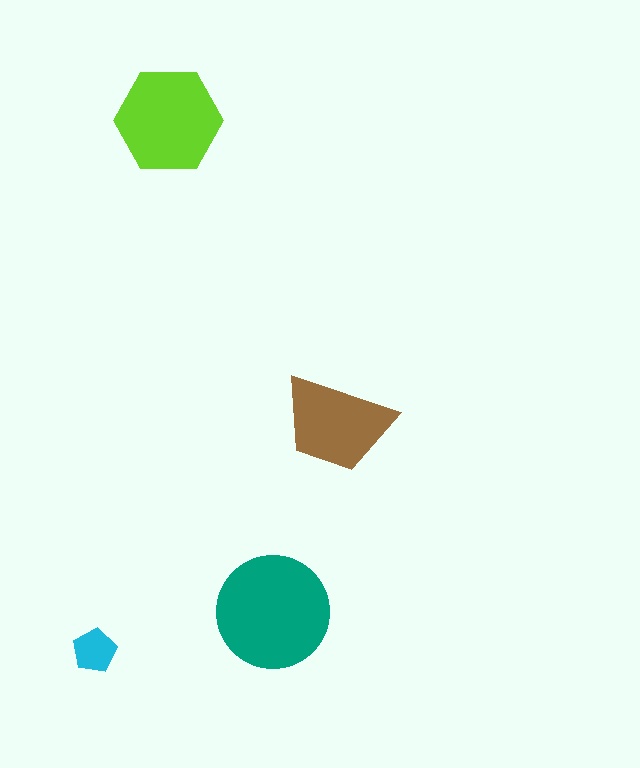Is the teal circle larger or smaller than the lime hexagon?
Larger.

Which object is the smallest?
The cyan pentagon.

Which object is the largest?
The teal circle.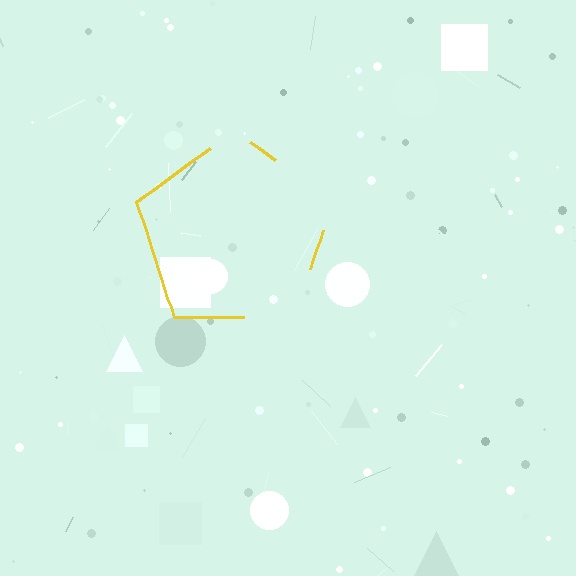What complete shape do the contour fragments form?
The contour fragments form a pentagon.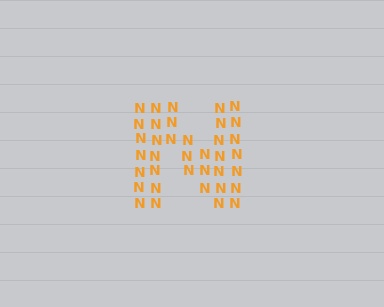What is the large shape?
The large shape is the letter N.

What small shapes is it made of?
It is made of small letter N's.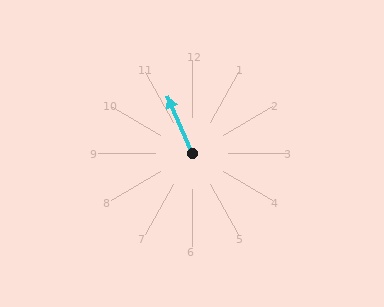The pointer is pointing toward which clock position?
Roughly 11 o'clock.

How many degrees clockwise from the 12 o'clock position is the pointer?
Approximately 337 degrees.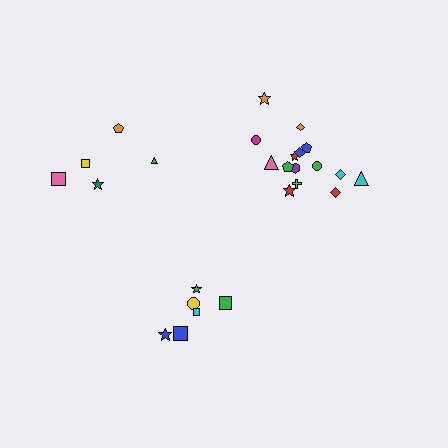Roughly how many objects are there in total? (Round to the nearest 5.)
Roughly 25 objects in total.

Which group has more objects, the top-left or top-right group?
The top-right group.